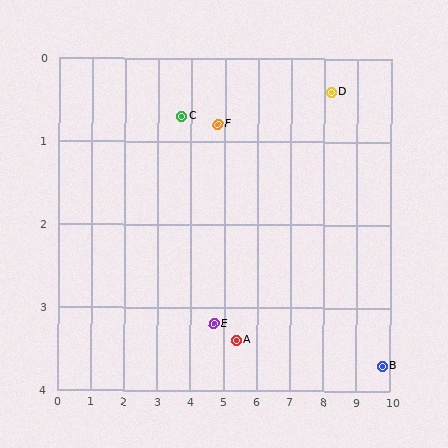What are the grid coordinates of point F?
Point F is at approximately (4.8, 0.8).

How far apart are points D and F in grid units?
Points D and F are about 3.4 grid units apart.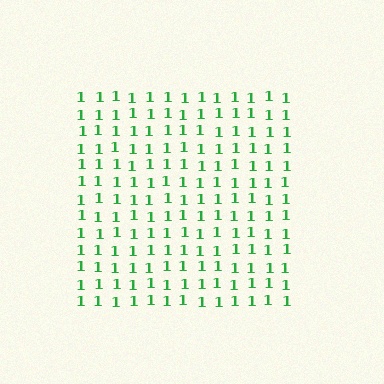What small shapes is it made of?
It is made of small digit 1's.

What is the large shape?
The large shape is a square.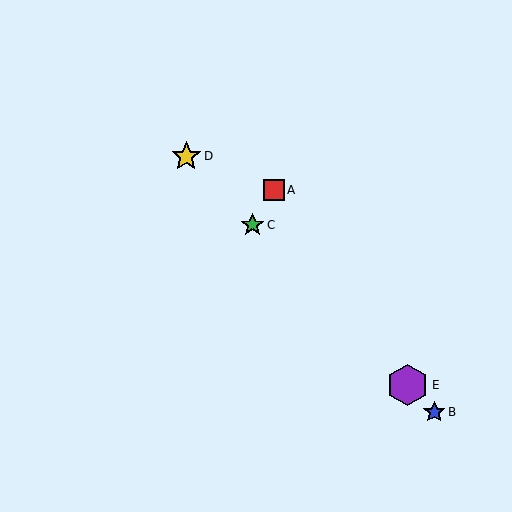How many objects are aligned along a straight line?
4 objects (B, C, D, E) are aligned along a straight line.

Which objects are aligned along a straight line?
Objects B, C, D, E are aligned along a straight line.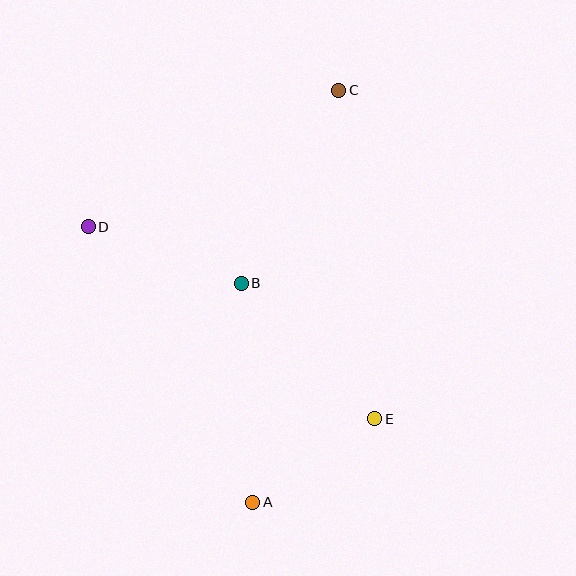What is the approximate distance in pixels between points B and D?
The distance between B and D is approximately 163 pixels.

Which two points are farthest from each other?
Points A and C are farthest from each other.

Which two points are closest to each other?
Points A and E are closest to each other.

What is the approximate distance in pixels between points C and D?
The distance between C and D is approximately 285 pixels.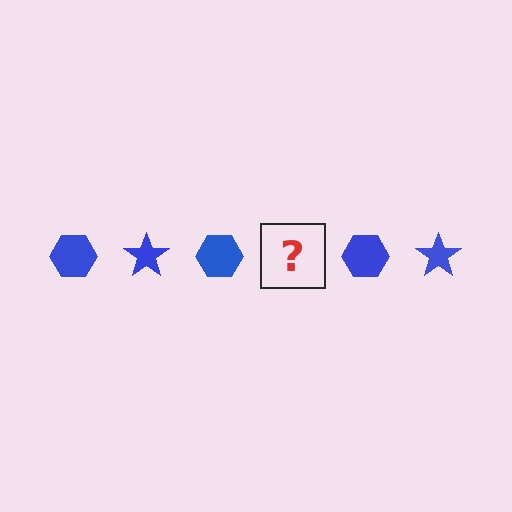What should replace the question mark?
The question mark should be replaced with a blue star.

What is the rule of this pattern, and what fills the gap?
The rule is that the pattern cycles through hexagon, star shapes in blue. The gap should be filled with a blue star.